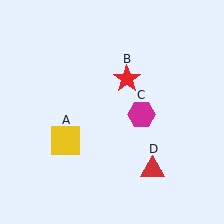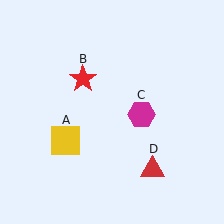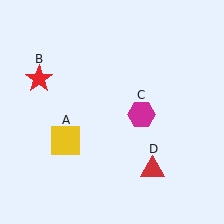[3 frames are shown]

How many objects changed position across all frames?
1 object changed position: red star (object B).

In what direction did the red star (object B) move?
The red star (object B) moved left.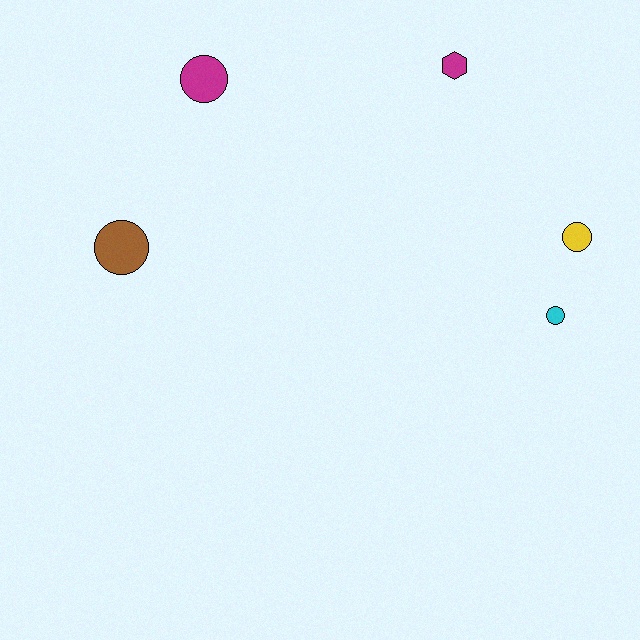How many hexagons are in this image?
There is 1 hexagon.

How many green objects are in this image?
There are no green objects.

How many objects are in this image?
There are 5 objects.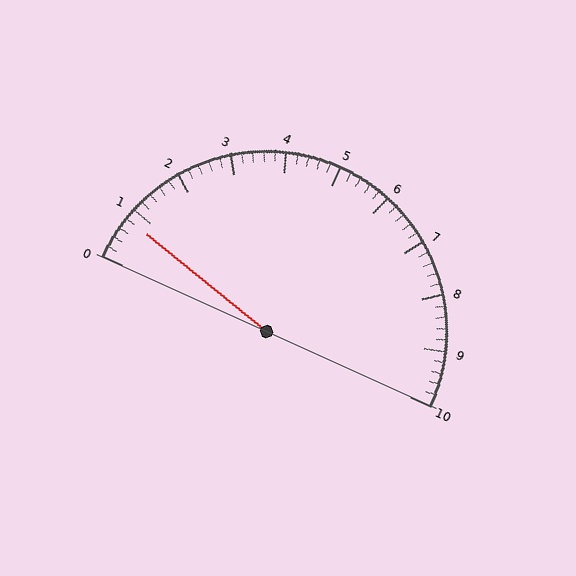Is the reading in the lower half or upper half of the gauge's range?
The reading is in the lower half of the range (0 to 10).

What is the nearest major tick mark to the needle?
The nearest major tick mark is 1.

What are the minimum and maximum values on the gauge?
The gauge ranges from 0 to 10.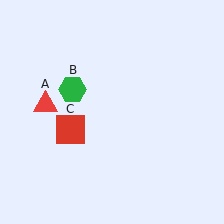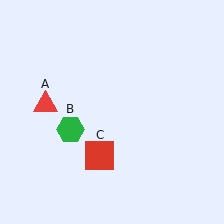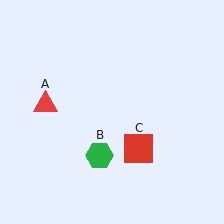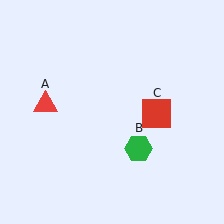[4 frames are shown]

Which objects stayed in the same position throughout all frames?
Red triangle (object A) remained stationary.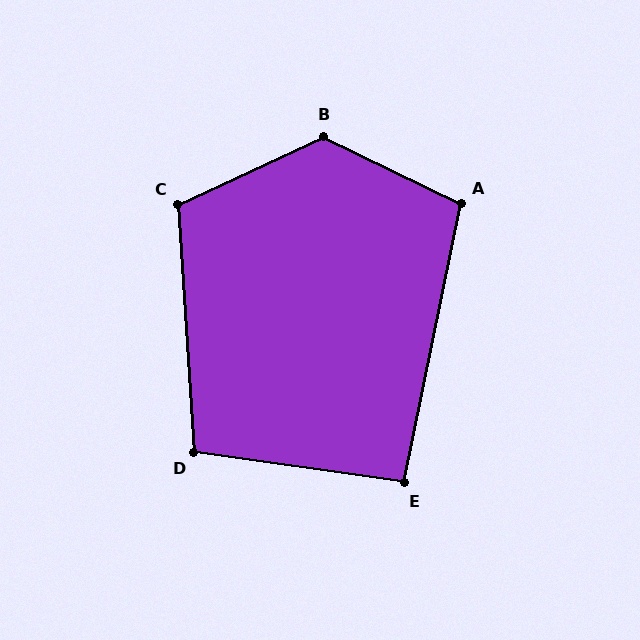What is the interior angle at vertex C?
Approximately 111 degrees (obtuse).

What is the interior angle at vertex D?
Approximately 102 degrees (obtuse).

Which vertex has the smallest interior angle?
E, at approximately 93 degrees.